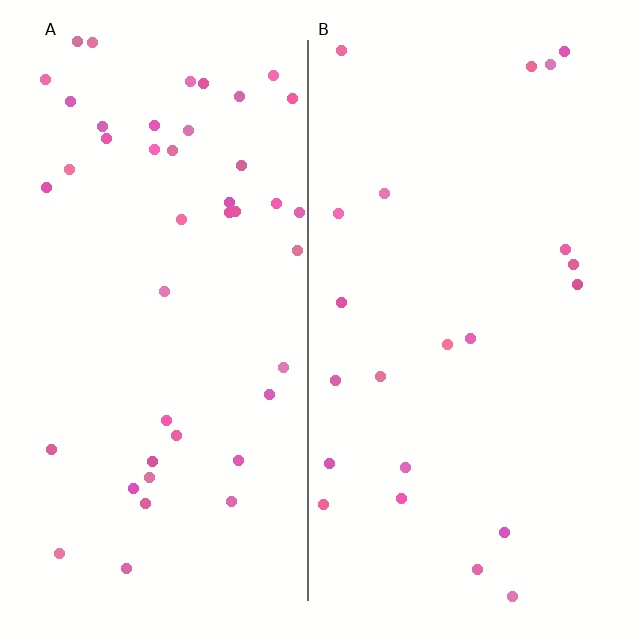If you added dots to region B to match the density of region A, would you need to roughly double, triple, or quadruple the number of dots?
Approximately double.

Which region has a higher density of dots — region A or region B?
A (the left).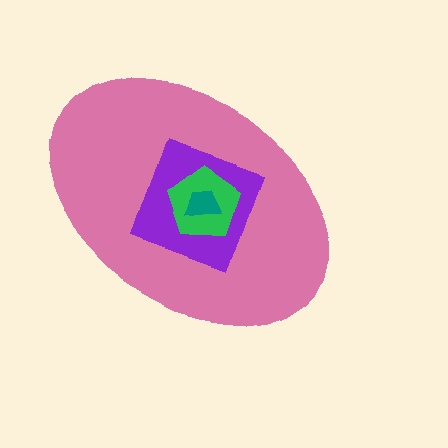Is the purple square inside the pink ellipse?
Yes.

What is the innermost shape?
The teal trapezoid.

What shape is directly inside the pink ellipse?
The purple square.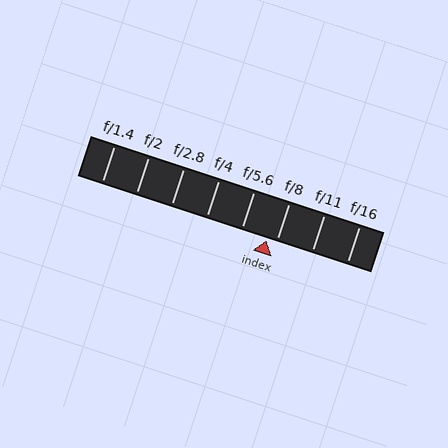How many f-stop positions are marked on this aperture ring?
There are 8 f-stop positions marked.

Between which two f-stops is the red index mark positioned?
The index mark is between f/5.6 and f/8.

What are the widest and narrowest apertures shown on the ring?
The widest aperture shown is f/1.4 and the narrowest is f/16.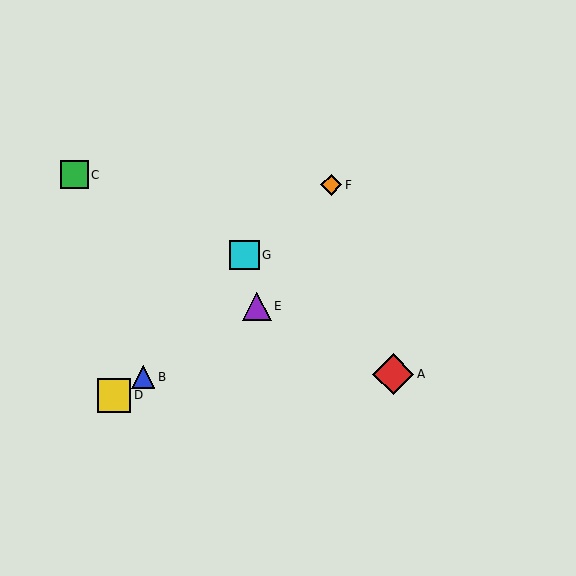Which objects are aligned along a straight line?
Objects B, D, E are aligned along a straight line.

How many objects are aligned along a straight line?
3 objects (B, D, E) are aligned along a straight line.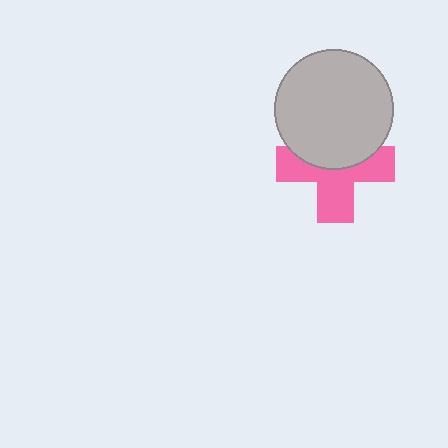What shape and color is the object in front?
The object in front is a light gray circle.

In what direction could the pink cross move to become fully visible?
The pink cross could move down. That would shift it out from behind the light gray circle entirely.